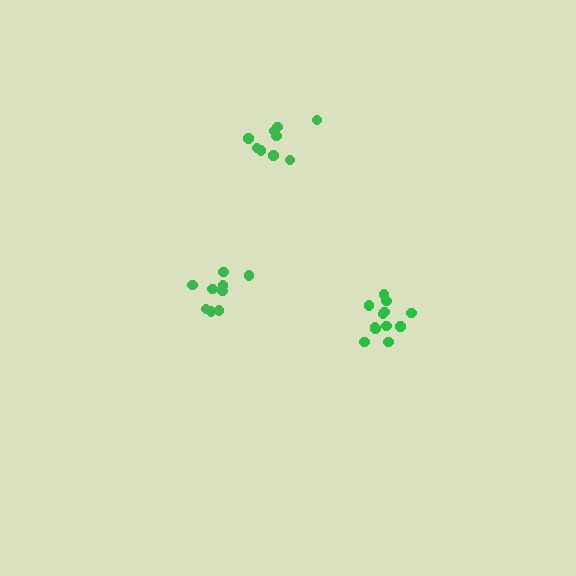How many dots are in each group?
Group 1: 9 dots, Group 2: 12 dots, Group 3: 9 dots (30 total).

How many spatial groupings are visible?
There are 3 spatial groupings.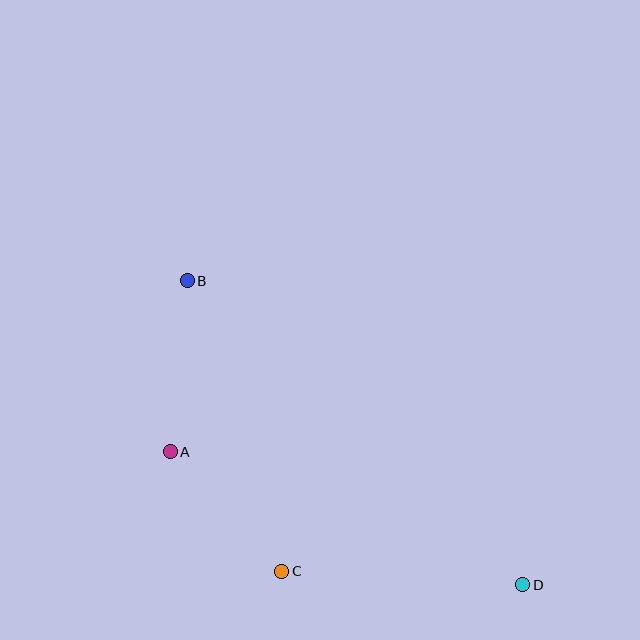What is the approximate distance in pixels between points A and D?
The distance between A and D is approximately 377 pixels.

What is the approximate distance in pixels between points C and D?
The distance between C and D is approximately 241 pixels.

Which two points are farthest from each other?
Points B and D are farthest from each other.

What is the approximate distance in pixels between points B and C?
The distance between B and C is approximately 305 pixels.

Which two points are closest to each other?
Points A and C are closest to each other.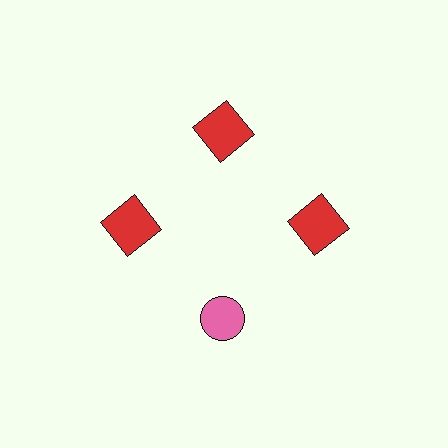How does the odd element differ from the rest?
It differs in both color (pink instead of red) and shape (circle instead of square).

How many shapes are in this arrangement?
There are 4 shapes arranged in a ring pattern.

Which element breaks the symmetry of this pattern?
The pink circle at roughly the 6 o'clock position breaks the symmetry. All other shapes are red squares.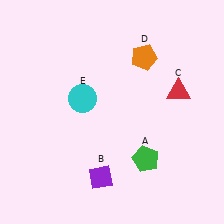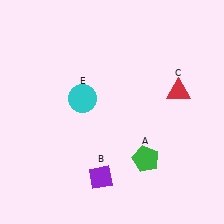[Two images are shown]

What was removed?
The orange pentagon (D) was removed in Image 2.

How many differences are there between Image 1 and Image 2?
There is 1 difference between the two images.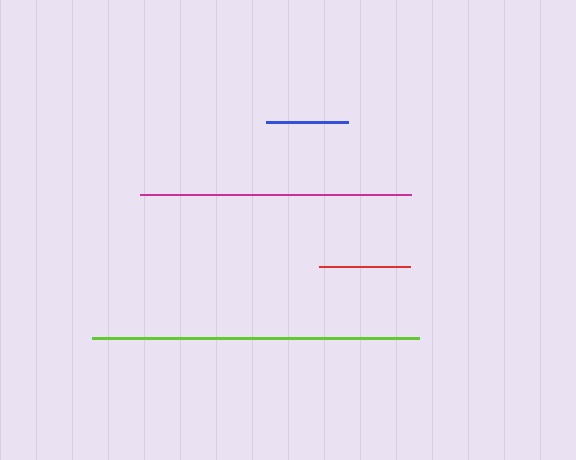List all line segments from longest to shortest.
From longest to shortest: lime, magenta, red, blue.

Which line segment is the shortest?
The blue line is the shortest at approximately 82 pixels.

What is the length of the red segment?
The red segment is approximately 91 pixels long.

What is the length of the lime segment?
The lime segment is approximately 327 pixels long.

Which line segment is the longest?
The lime line is the longest at approximately 327 pixels.